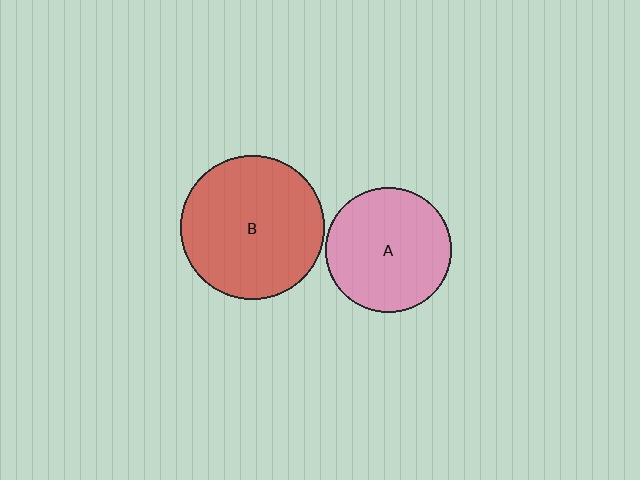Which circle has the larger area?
Circle B (red).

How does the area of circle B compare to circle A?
Approximately 1.3 times.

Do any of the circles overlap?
No, none of the circles overlap.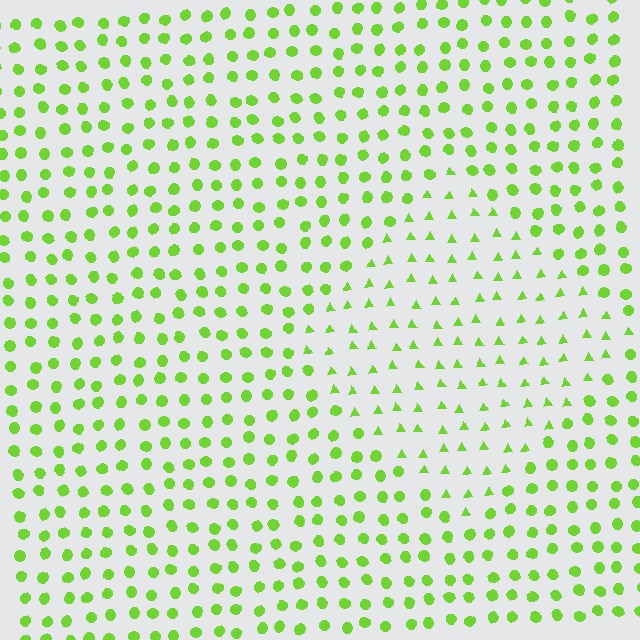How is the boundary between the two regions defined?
The boundary is defined by a change in element shape: triangles inside vs. circles outside. All elements share the same color and spacing.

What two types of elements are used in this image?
The image uses triangles inside the diamond region and circles outside it.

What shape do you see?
I see a diamond.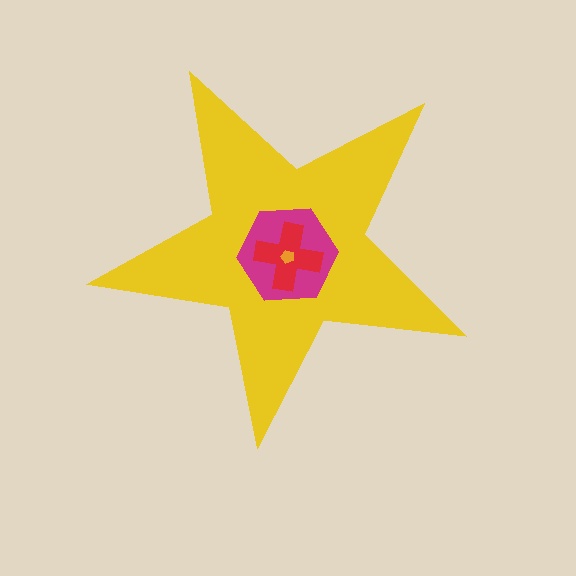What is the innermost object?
The orange pentagon.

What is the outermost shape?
The yellow star.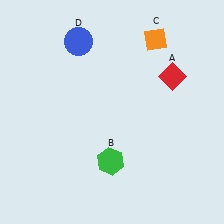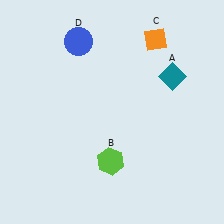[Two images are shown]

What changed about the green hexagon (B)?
In Image 1, B is green. In Image 2, it changed to lime.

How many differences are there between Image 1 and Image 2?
There are 2 differences between the two images.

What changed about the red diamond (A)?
In Image 1, A is red. In Image 2, it changed to teal.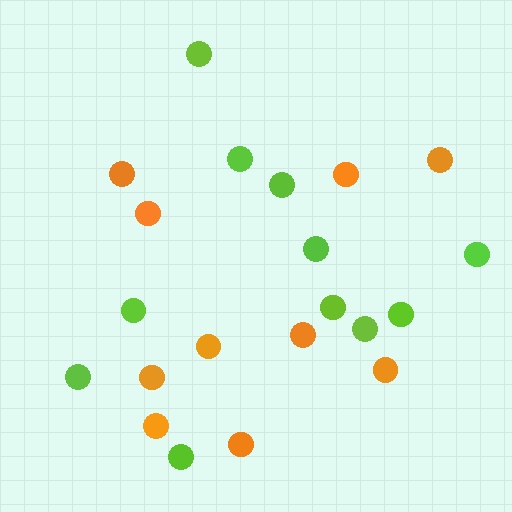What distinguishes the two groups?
There are 2 groups: one group of orange circles (10) and one group of lime circles (11).